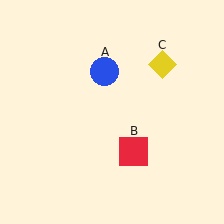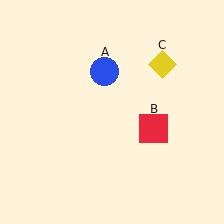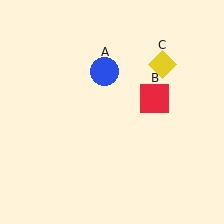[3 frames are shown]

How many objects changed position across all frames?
1 object changed position: red square (object B).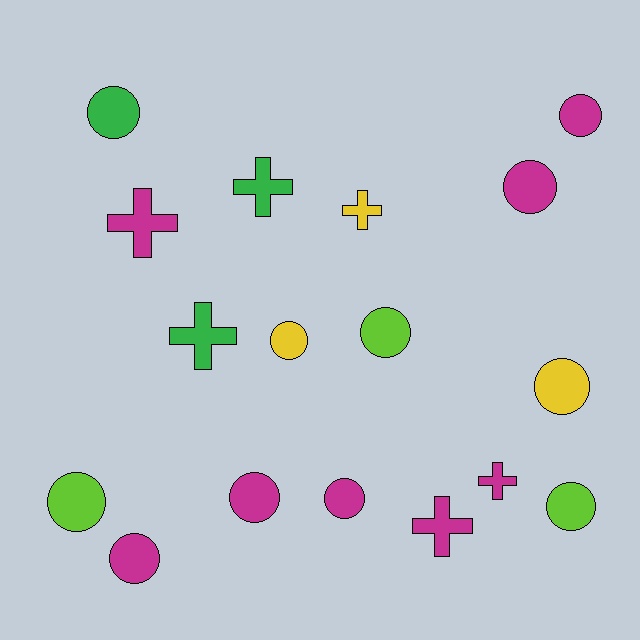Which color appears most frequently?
Magenta, with 8 objects.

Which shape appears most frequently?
Circle, with 11 objects.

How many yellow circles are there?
There are 2 yellow circles.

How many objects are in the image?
There are 17 objects.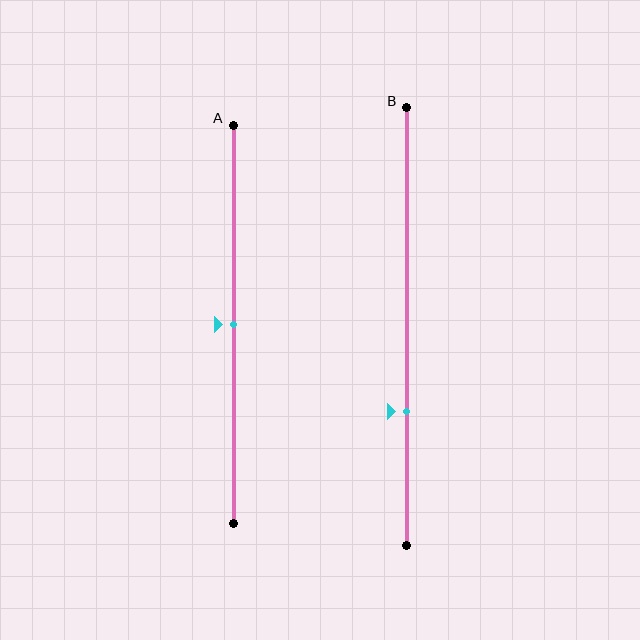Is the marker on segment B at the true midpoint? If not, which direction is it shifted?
No, the marker on segment B is shifted downward by about 20% of the segment length.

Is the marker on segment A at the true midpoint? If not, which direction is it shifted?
Yes, the marker on segment A is at the true midpoint.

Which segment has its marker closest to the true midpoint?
Segment A has its marker closest to the true midpoint.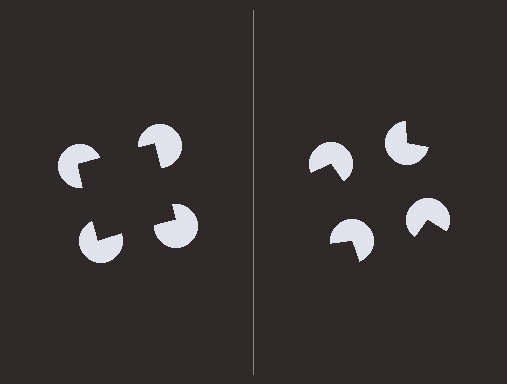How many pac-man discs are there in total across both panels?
8 — 4 on each side.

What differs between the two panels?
The pac-man discs are positioned identically on both sides; only the wedge orientations differ. On the left they align to a square; on the right they are misaligned.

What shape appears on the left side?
An illusory square.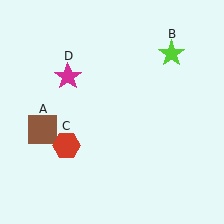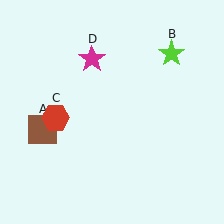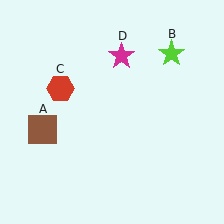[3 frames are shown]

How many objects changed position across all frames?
2 objects changed position: red hexagon (object C), magenta star (object D).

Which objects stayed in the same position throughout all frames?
Brown square (object A) and lime star (object B) remained stationary.